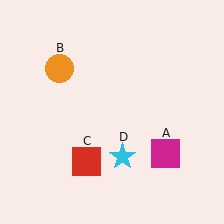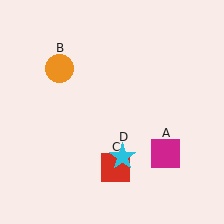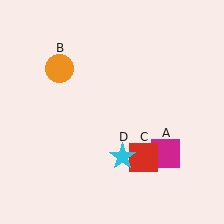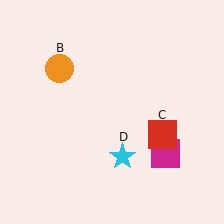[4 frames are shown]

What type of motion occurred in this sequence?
The red square (object C) rotated counterclockwise around the center of the scene.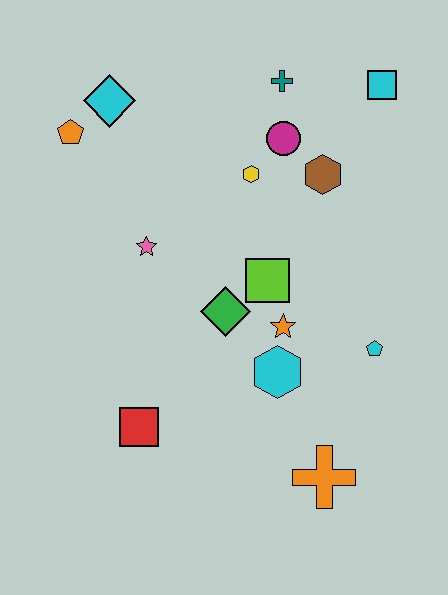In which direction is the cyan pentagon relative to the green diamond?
The cyan pentagon is to the right of the green diamond.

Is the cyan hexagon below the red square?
No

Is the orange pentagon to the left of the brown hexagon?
Yes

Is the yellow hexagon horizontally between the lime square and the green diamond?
Yes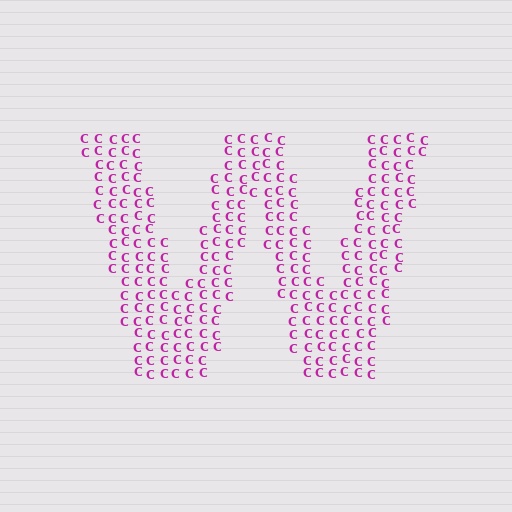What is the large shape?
The large shape is the letter W.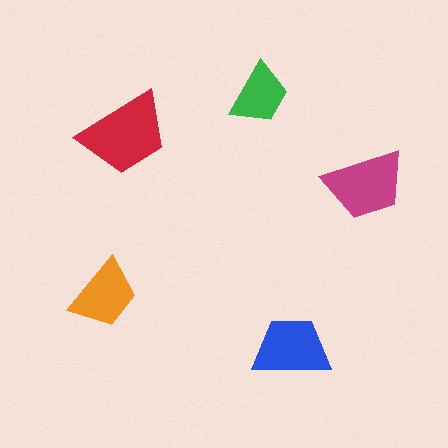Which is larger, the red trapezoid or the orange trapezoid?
The red one.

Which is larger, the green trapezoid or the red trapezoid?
The red one.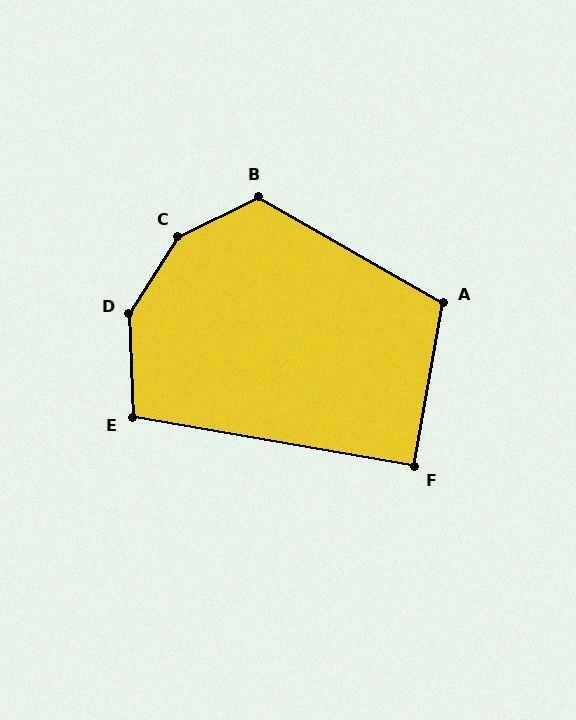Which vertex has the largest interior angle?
C, at approximately 148 degrees.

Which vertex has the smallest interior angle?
F, at approximately 90 degrees.